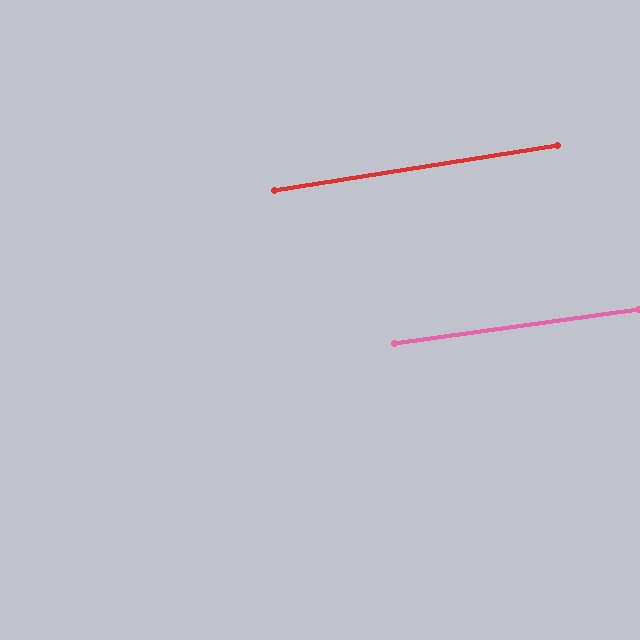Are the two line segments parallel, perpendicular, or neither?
Parallel — their directions differ by only 1.0°.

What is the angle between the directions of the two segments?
Approximately 1 degree.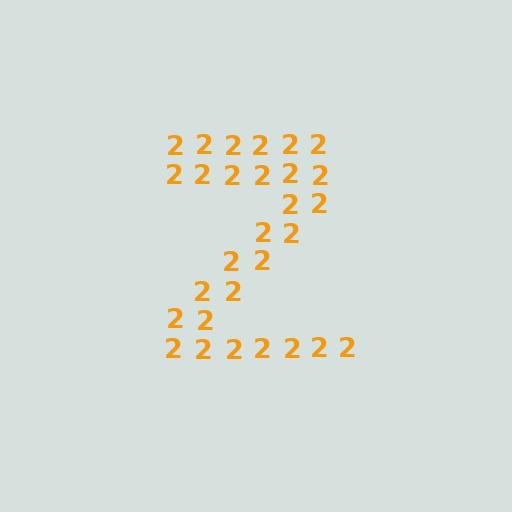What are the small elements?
The small elements are digit 2's.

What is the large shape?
The large shape is the letter Z.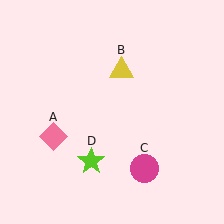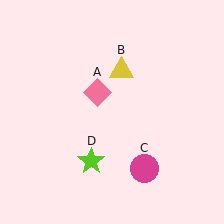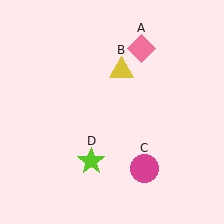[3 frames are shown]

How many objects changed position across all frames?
1 object changed position: pink diamond (object A).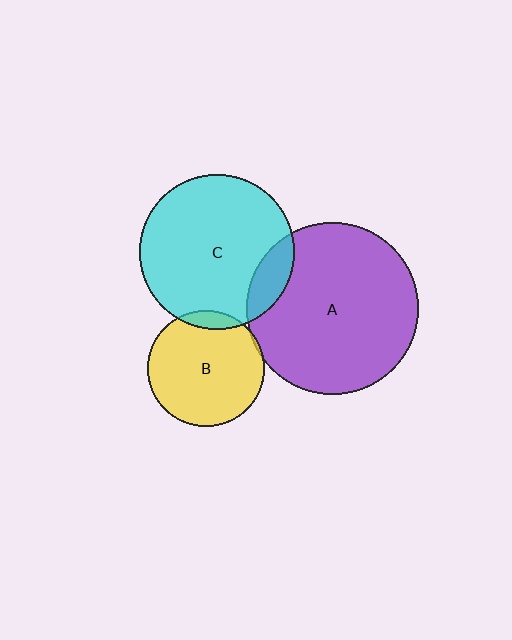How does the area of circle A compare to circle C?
Approximately 1.2 times.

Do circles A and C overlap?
Yes.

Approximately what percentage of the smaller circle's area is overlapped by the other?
Approximately 15%.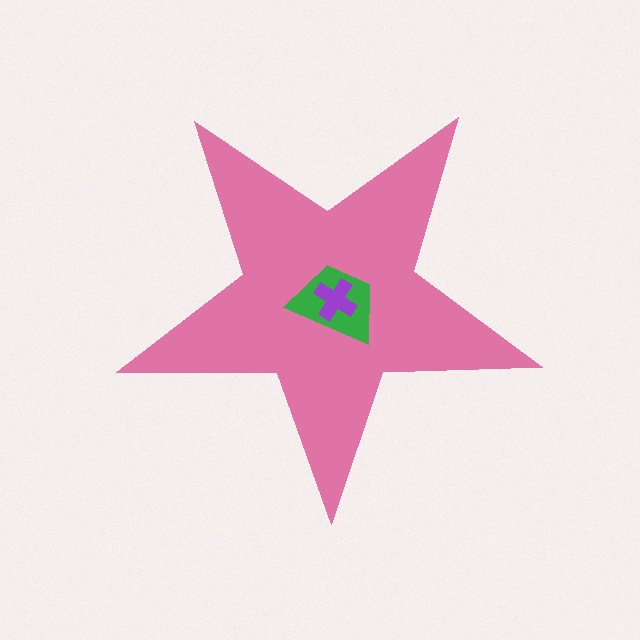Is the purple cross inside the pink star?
Yes.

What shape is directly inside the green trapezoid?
The purple cross.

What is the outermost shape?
The pink star.